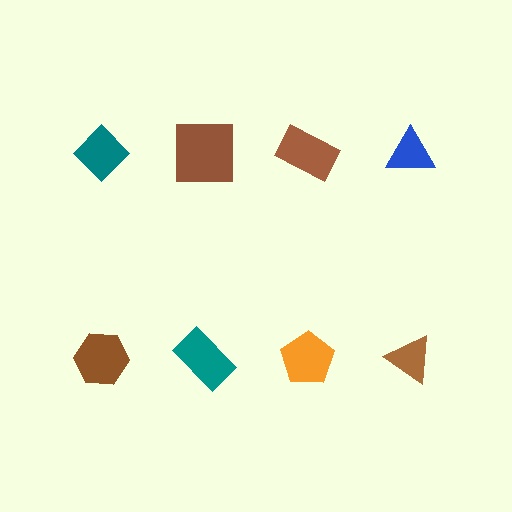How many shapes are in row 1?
4 shapes.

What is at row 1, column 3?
A brown rectangle.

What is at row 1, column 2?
A brown square.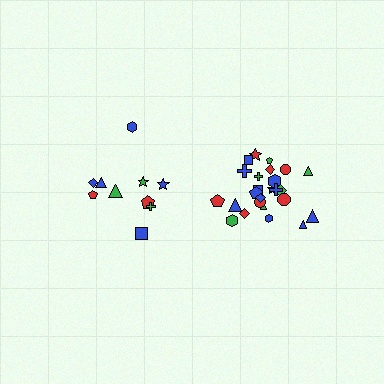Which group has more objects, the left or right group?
The right group.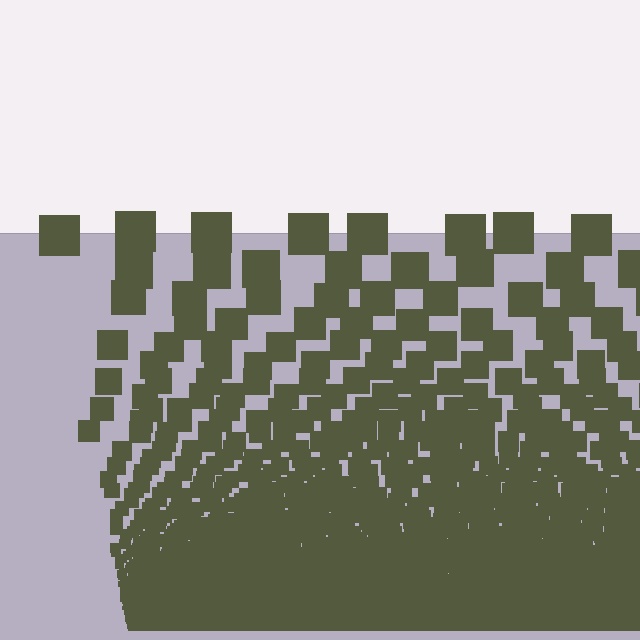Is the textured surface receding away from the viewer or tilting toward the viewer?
The surface appears to tilt toward the viewer. Texture elements get larger and sparser toward the top.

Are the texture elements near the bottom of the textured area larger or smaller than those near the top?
Smaller. The gradient is inverted — elements near the bottom are smaller and denser.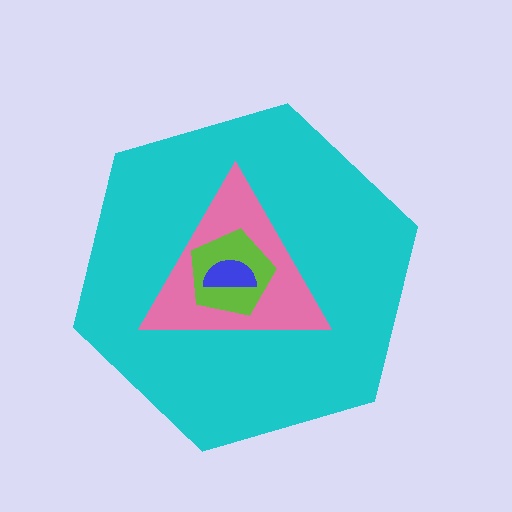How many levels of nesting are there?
4.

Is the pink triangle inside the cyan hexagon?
Yes.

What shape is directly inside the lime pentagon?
The blue semicircle.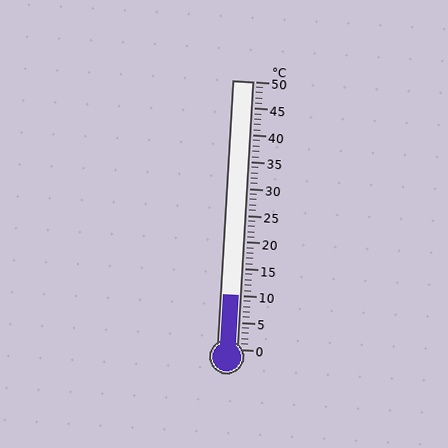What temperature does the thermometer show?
The thermometer shows approximately 10°C.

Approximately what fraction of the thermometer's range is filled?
The thermometer is filled to approximately 20% of its range.